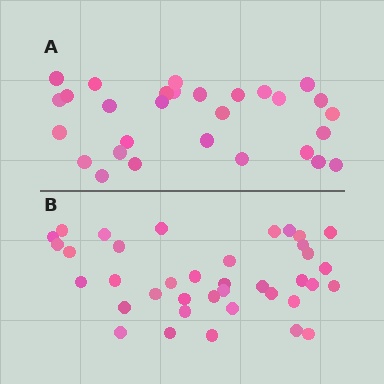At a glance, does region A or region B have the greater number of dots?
Region B (the bottom region) has more dots.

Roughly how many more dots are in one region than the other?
Region B has roughly 8 or so more dots than region A.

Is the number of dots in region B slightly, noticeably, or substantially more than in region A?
Region B has noticeably more, but not dramatically so. The ratio is roughly 1.3 to 1.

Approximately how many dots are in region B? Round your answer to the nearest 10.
About 40 dots. (The exact count is 38, which rounds to 40.)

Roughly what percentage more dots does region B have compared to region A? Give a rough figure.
About 30% more.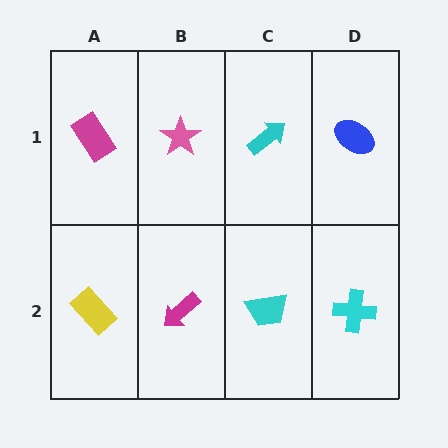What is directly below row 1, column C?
A cyan trapezoid.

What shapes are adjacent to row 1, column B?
A magenta arrow (row 2, column B), a magenta rectangle (row 1, column A), a cyan arrow (row 1, column C).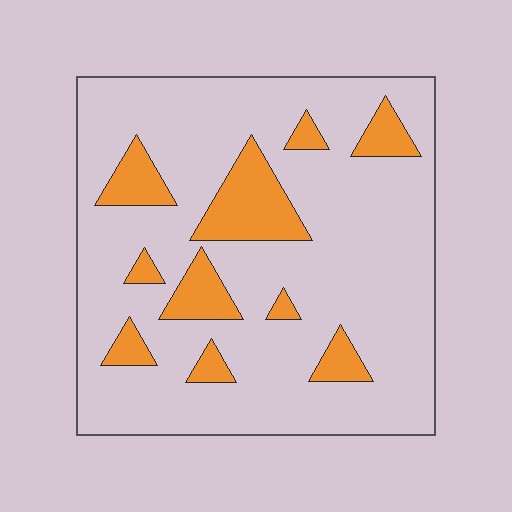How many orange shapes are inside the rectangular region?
10.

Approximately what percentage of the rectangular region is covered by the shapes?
Approximately 15%.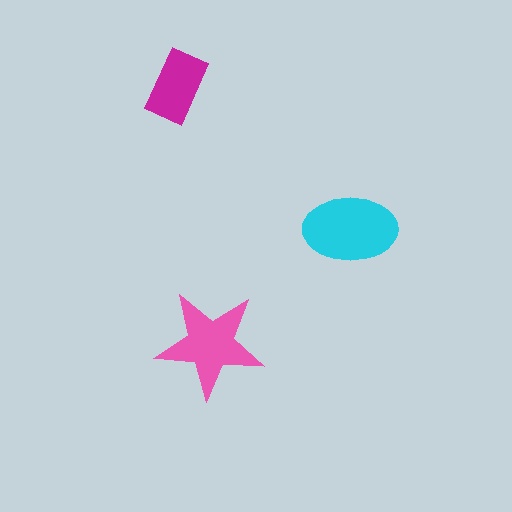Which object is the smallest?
The magenta rectangle.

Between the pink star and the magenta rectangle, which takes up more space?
The pink star.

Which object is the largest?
The cyan ellipse.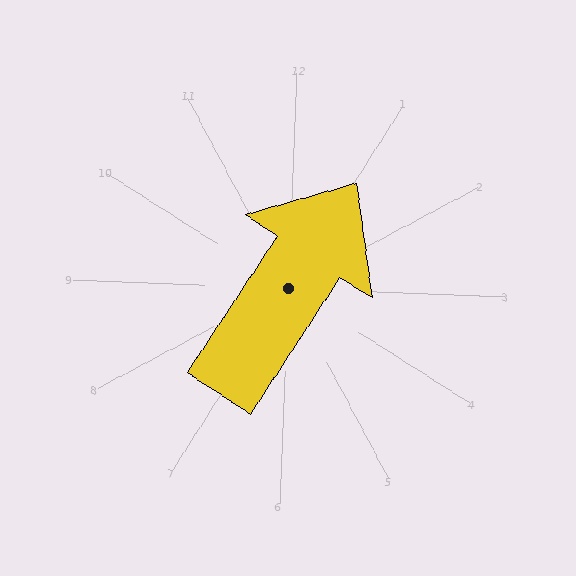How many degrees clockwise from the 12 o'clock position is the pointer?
Approximately 31 degrees.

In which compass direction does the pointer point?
Northeast.